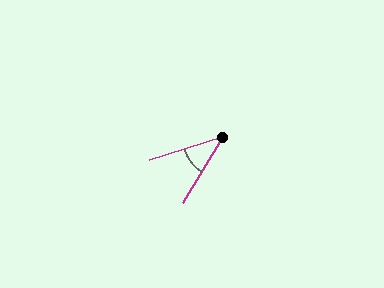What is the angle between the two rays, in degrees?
Approximately 42 degrees.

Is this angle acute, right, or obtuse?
It is acute.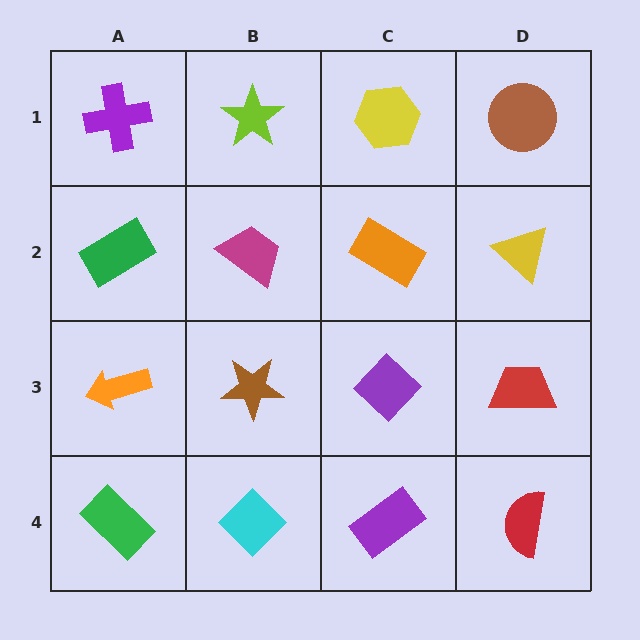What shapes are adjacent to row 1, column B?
A magenta trapezoid (row 2, column B), a purple cross (row 1, column A), a yellow hexagon (row 1, column C).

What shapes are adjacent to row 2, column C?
A yellow hexagon (row 1, column C), a purple diamond (row 3, column C), a magenta trapezoid (row 2, column B), a yellow triangle (row 2, column D).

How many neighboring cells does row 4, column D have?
2.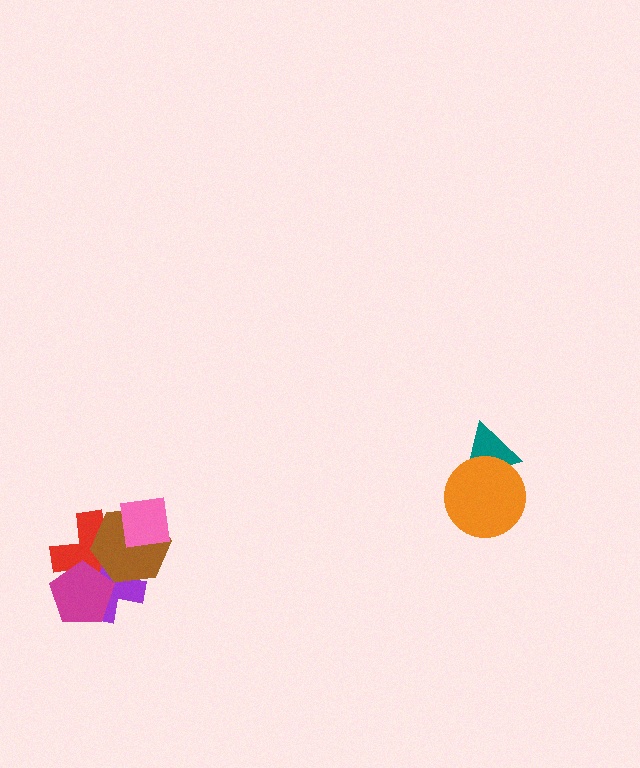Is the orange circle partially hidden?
No, no other shape covers it.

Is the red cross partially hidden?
Yes, it is partially covered by another shape.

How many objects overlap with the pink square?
2 objects overlap with the pink square.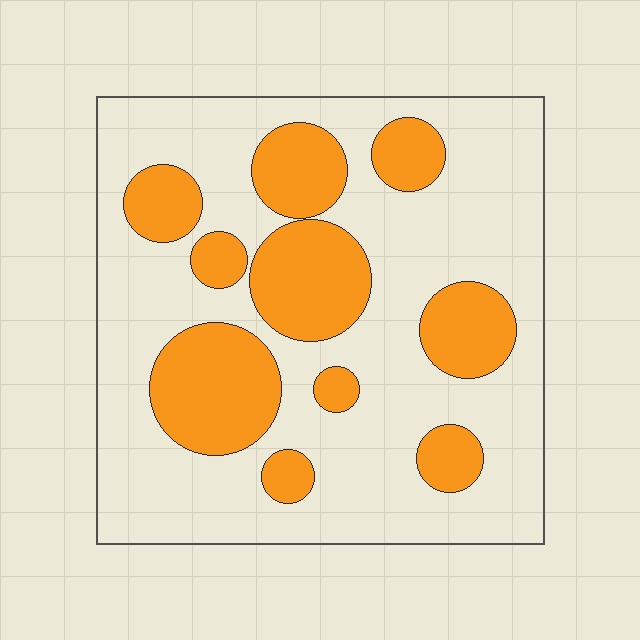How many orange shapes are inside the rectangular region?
10.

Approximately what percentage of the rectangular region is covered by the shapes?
Approximately 30%.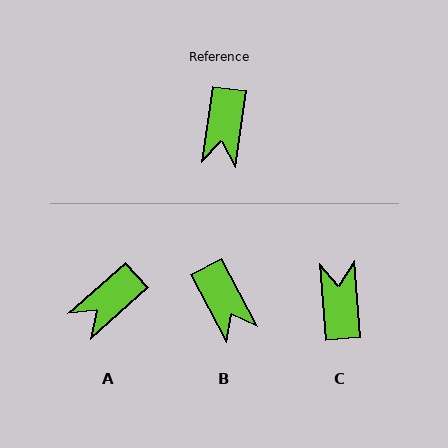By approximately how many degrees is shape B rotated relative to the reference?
Approximately 36 degrees counter-clockwise.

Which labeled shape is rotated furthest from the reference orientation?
C, about 168 degrees away.